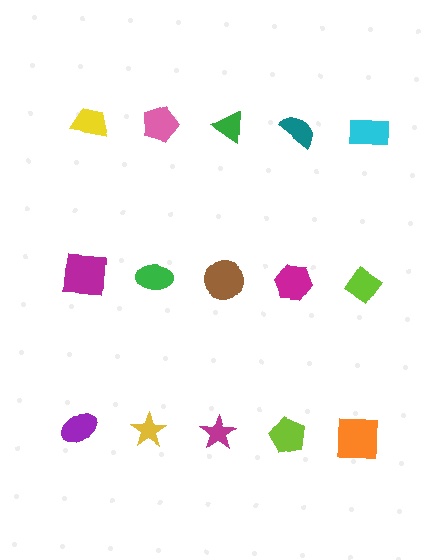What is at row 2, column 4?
A magenta hexagon.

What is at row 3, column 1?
A purple ellipse.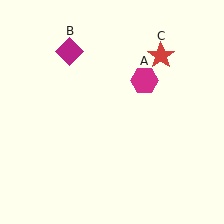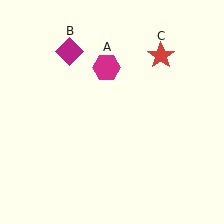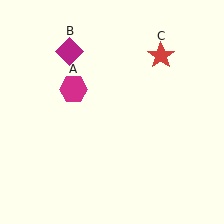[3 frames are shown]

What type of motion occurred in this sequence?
The magenta hexagon (object A) rotated counterclockwise around the center of the scene.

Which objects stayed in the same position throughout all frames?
Magenta diamond (object B) and red star (object C) remained stationary.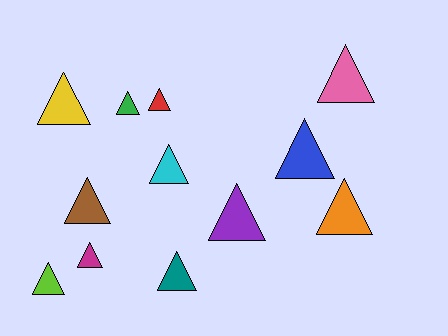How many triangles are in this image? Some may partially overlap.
There are 12 triangles.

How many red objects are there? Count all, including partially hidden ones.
There is 1 red object.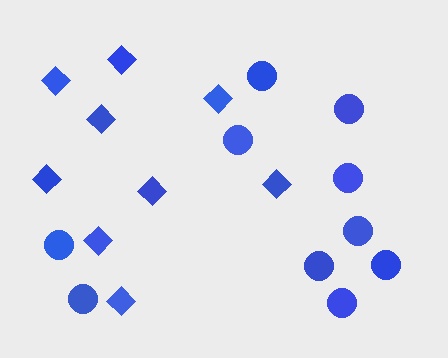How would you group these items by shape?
There are 2 groups: one group of diamonds (9) and one group of circles (10).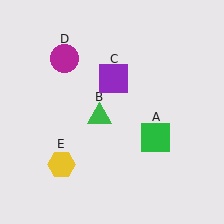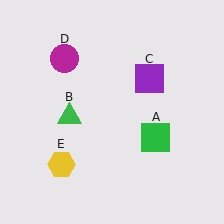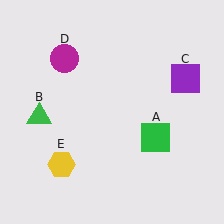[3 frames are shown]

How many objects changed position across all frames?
2 objects changed position: green triangle (object B), purple square (object C).